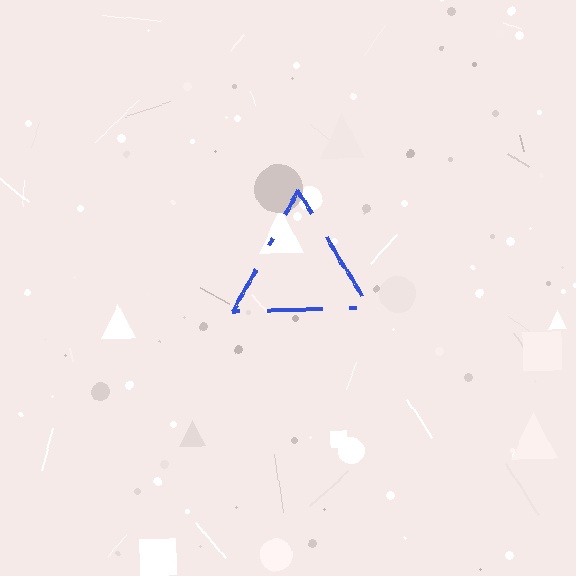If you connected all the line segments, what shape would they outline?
They would outline a triangle.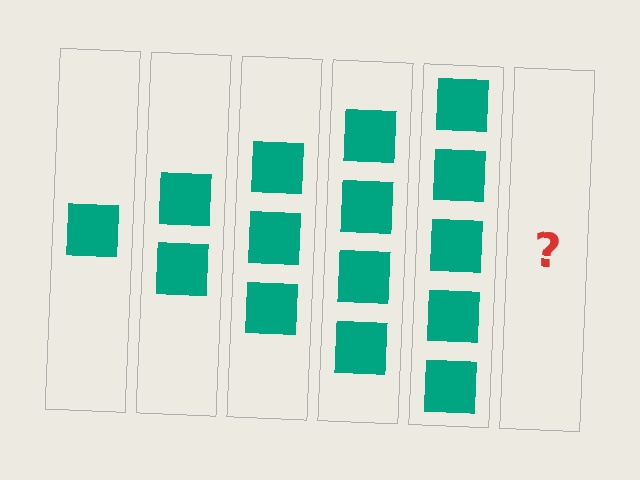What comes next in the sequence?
The next element should be 6 squares.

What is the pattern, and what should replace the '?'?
The pattern is that each step adds one more square. The '?' should be 6 squares.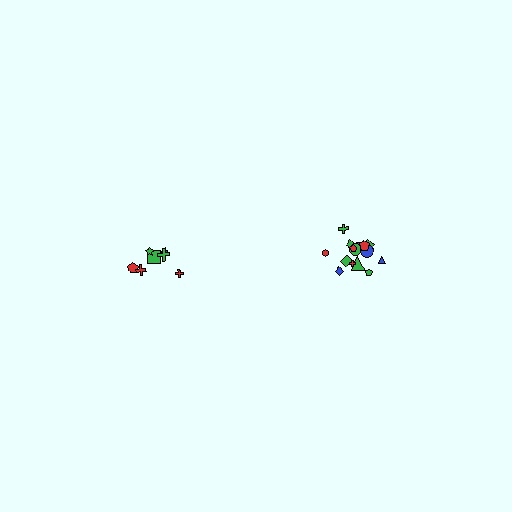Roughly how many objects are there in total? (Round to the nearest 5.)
Roughly 20 objects in total.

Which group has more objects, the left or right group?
The right group.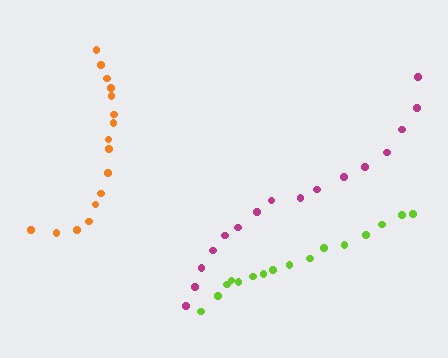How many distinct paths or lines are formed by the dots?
There are 3 distinct paths.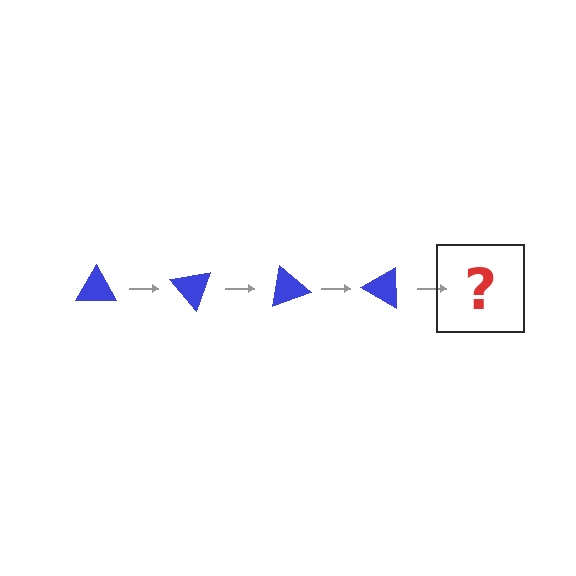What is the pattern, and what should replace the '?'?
The pattern is that the triangle rotates 50 degrees each step. The '?' should be a blue triangle rotated 200 degrees.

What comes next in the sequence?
The next element should be a blue triangle rotated 200 degrees.